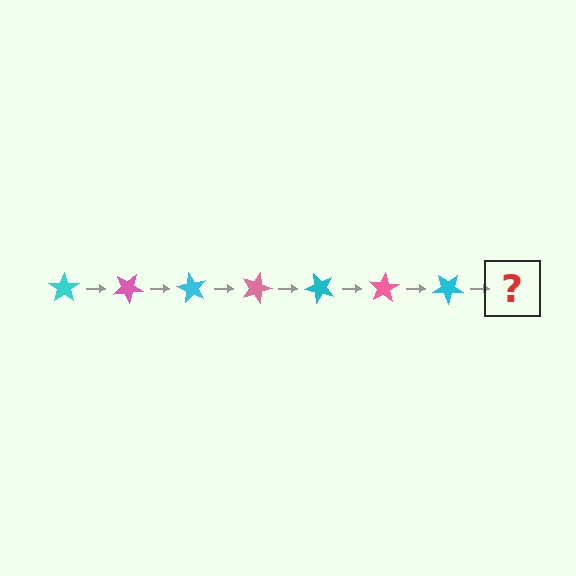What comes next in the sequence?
The next element should be a pink star, rotated 210 degrees from the start.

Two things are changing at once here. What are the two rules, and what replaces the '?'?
The two rules are that it rotates 30 degrees each step and the color cycles through cyan and pink. The '?' should be a pink star, rotated 210 degrees from the start.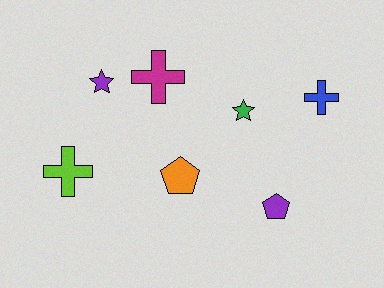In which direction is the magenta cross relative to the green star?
The magenta cross is to the left of the green star.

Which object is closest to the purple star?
The magenta cross is closest to the purple star.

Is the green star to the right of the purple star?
Yes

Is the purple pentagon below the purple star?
Yes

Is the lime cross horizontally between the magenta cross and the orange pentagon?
No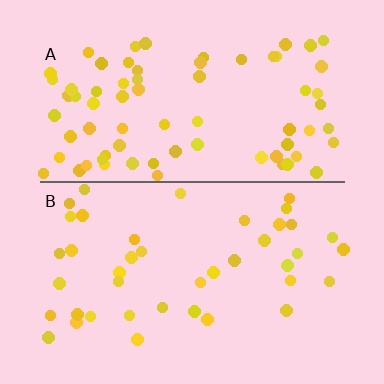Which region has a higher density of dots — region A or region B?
A (the top).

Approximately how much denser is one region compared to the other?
Approximately 1.8× — region A over region B.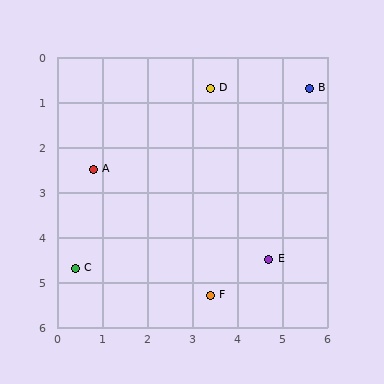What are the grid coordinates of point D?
Point D is at approximately (3.4, 0.7).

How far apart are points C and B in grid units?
Points C and B are about 6.6 grid units apart.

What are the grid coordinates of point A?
Point A is at approximately (0.8, 2.5).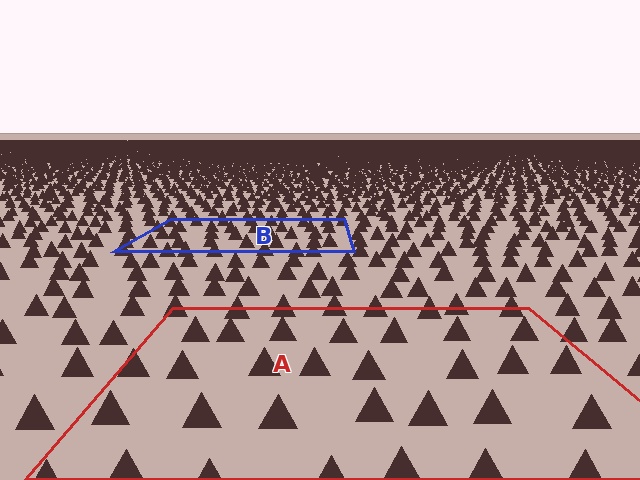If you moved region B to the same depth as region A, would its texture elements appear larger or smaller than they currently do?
They would appear larger. At a closer depth, the same texture elements are projected at a bigger on-screen size.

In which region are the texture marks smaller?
The texture marks are smaller in region B, because it is farther away.